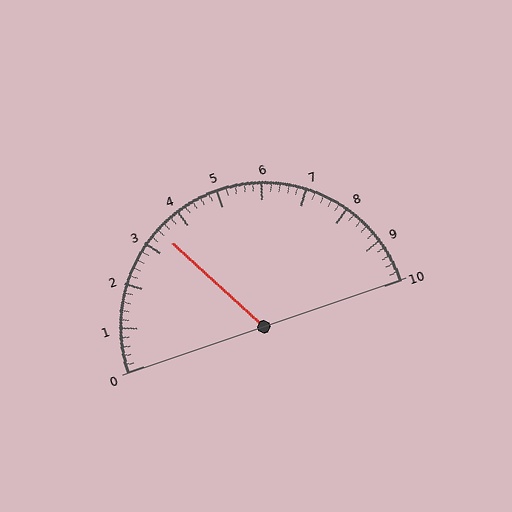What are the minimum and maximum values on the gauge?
The gauge ranges from 0 to 10.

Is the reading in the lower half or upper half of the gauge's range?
The reading is in the lower half of the range (0 to 10).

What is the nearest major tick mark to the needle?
The nearest major tick mark is 3.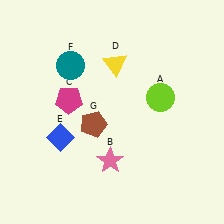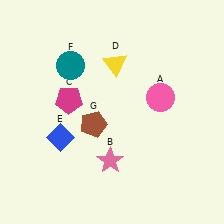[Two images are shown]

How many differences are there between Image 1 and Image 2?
There is 1 difference between the two images.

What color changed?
The circle (A) changed from lime in Image 1 to pink in Image 2.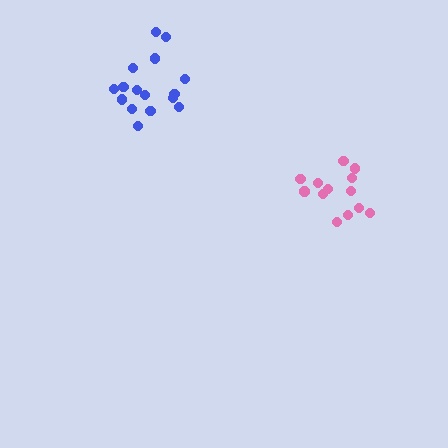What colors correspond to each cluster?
The clusters are colored: blue, pink.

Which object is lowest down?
The pink cluster is bottommost.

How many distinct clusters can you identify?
There are 2 distinct clusters.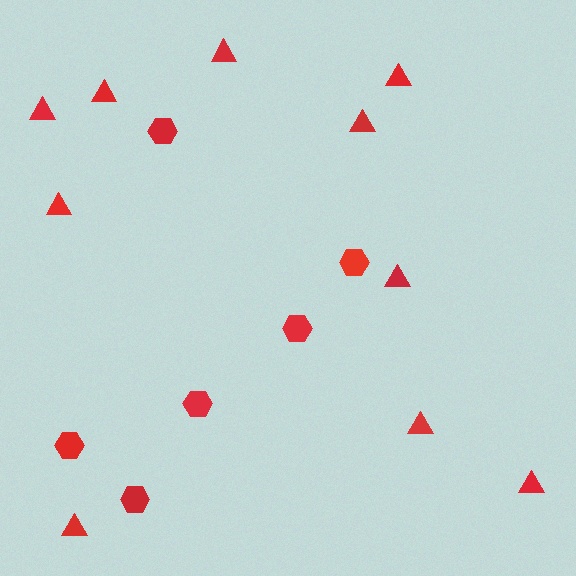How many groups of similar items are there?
There are 2 groups: one group of triangles (10) and one group of hexagons (6).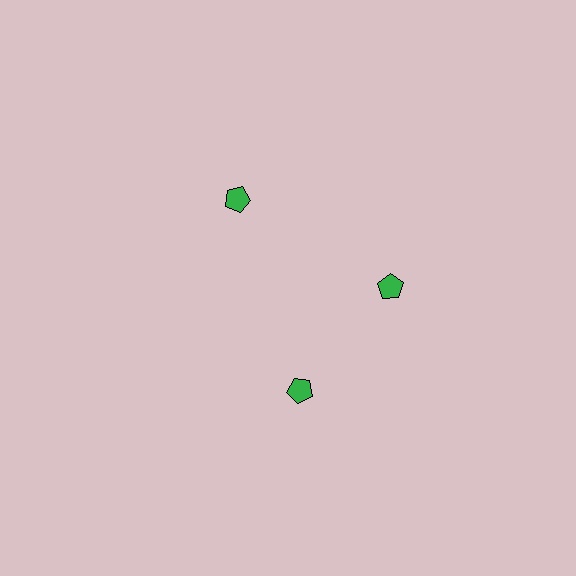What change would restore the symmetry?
The symmetry would be restored by rotating it back into even spacing with its neighbors so that all 3 pentagons sit at equal angles and equal distance from the center.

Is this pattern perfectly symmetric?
No. The 3 green pentagons are arranged in a ring, but one element near the 7 o'clock position is rotated out of alignment along the ring, breaking the 3-fold rotational symmetry.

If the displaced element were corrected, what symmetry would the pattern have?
It would have 3-fold rotational symmetry — the pattern would map onto itself every 120 degrees.